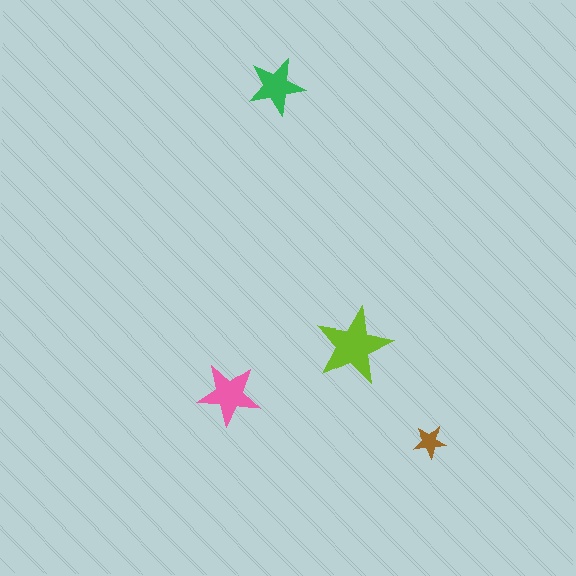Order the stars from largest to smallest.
the lime one, the pink one, the green one, the brown one.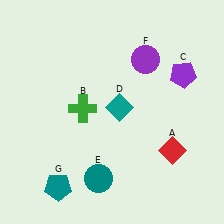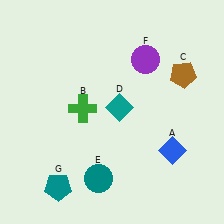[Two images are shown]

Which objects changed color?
A changed from red to blue. C changed from purple to brown.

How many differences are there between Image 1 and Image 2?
There are 2 differences between the two images.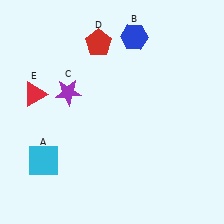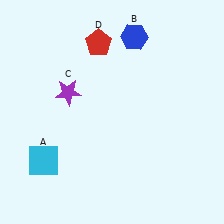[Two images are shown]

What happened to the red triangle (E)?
The red triangle (E) was removed in Image 2. It was in the top-left area of Image 1.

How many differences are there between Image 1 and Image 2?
There is 1 difference between the two images.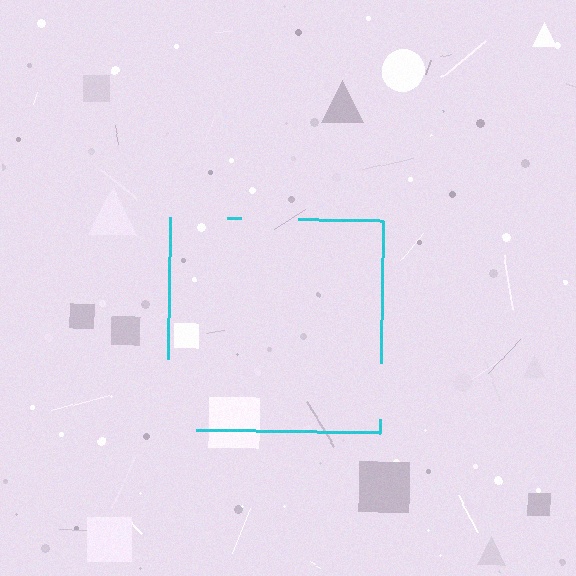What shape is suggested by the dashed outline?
The dashed outline suggests a square.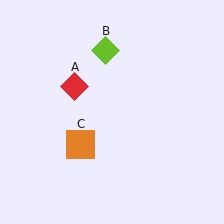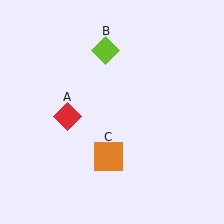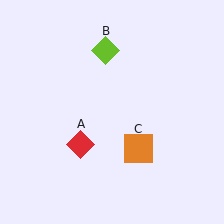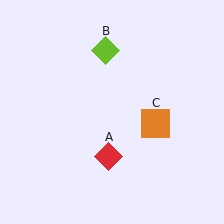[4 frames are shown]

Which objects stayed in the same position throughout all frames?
Lime diamond (object B) remained stationary.